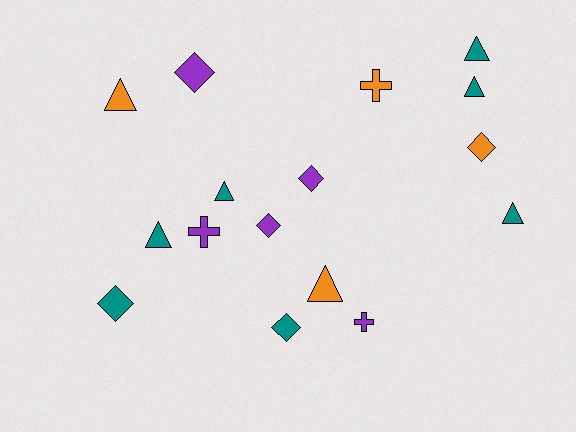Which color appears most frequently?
Teal, with 7 objects.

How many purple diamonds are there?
There are 3 purple diamonds.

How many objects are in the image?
There are 16 objects.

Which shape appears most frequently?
Triangle, with 7 objects.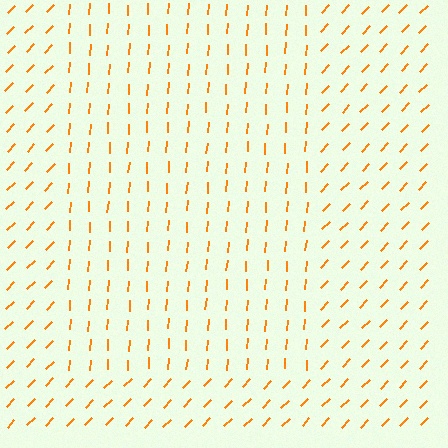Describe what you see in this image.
The image is filled with small orange line segments. A rectangle region in the image has lines oriented differently from the surrounding lines, creating a visible texture boundary.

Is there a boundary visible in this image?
Yes, there is a texture boundary formed by a change in line orientation.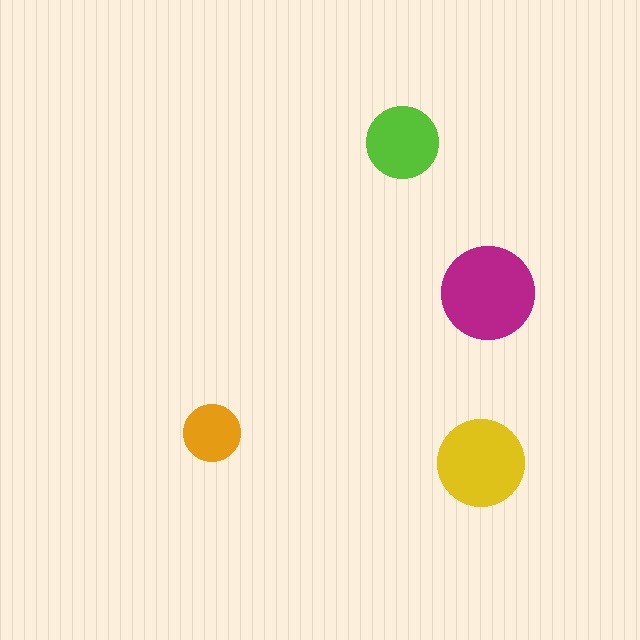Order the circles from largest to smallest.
the magenta one, the yellow one, the lime one, the orange one.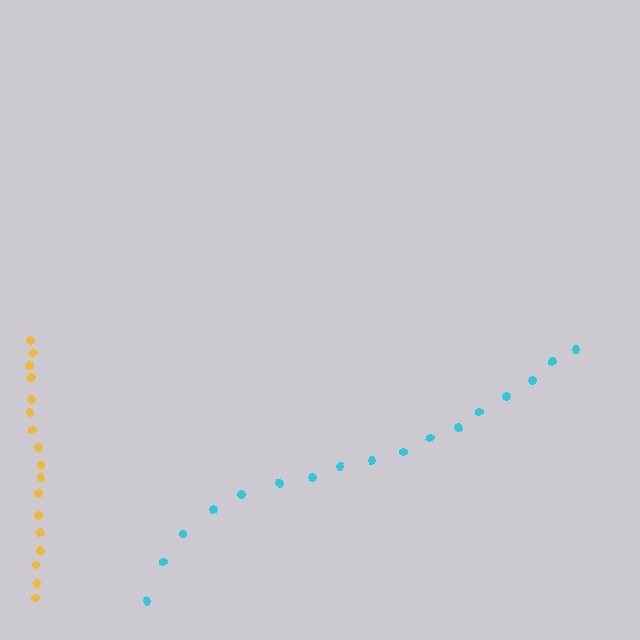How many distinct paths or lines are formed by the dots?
There are 2 distinct paths.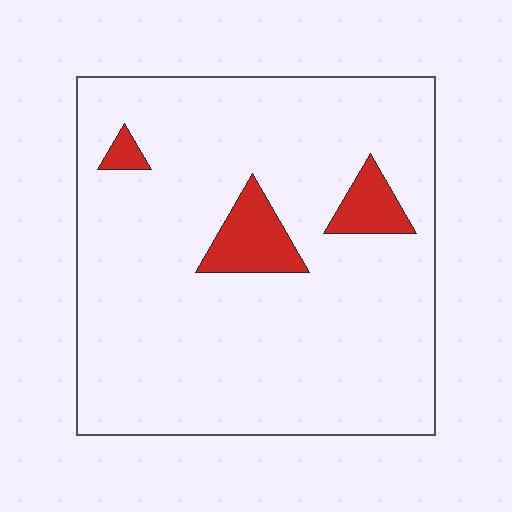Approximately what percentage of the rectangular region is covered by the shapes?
Approximately 10%.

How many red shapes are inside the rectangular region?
3.